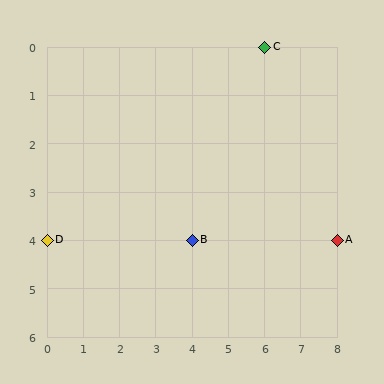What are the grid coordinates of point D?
Point D is at grid coordinates (0, 4).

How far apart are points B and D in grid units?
Points B and D are 4 columns apart.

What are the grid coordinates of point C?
Point C is at grid coordinates (6, 0).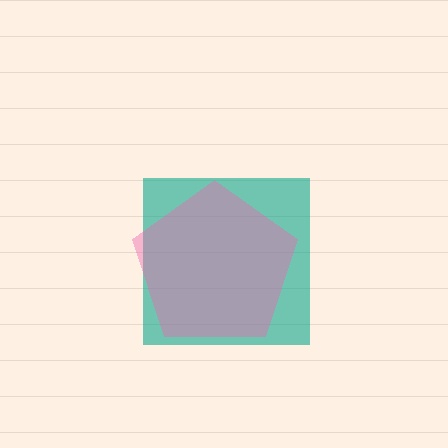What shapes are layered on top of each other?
The layered shapes are: a teal square, a pink pentagon.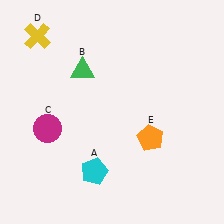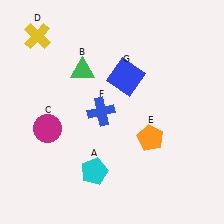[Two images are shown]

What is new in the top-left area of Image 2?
A blue cross (F) was added in the top-left area of Image 2.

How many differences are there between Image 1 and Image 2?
There are 2 differences between the two images.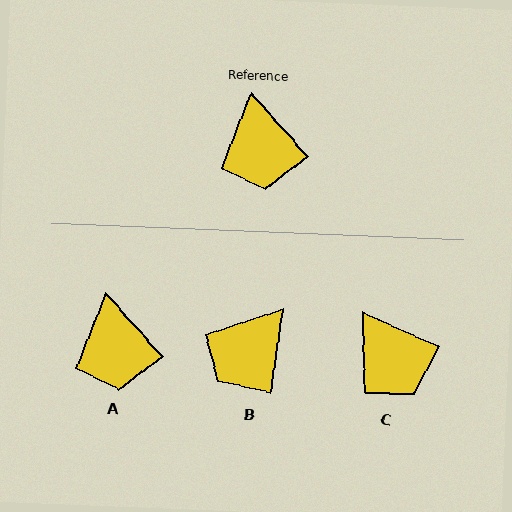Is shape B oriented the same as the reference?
No, it is off by about 50 degrees.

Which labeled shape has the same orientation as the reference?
A.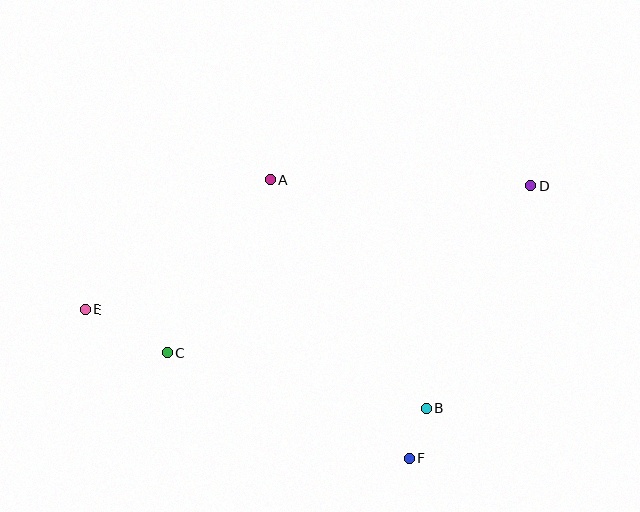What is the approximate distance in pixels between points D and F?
The distance between D and F is approximately 299 pixels.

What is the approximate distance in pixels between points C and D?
The distance between C and D is approximately 400 pixels.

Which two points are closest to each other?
Points B and F are closest to each other.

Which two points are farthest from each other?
Points D and E are farthest from each other.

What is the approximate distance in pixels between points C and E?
The distance between C and E is approximately 92 pixels.